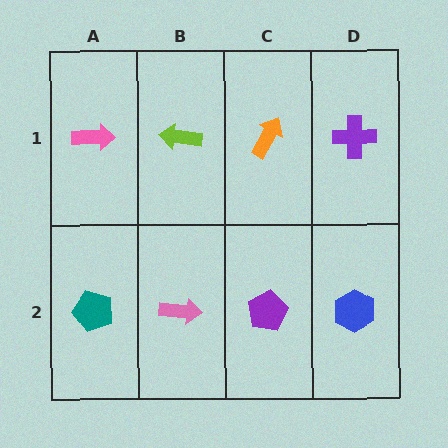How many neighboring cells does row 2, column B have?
3.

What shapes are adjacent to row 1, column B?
A pink arrow (row 2, column B), a pink arrow (row 1, column A), an orange arrow (row 1, column C).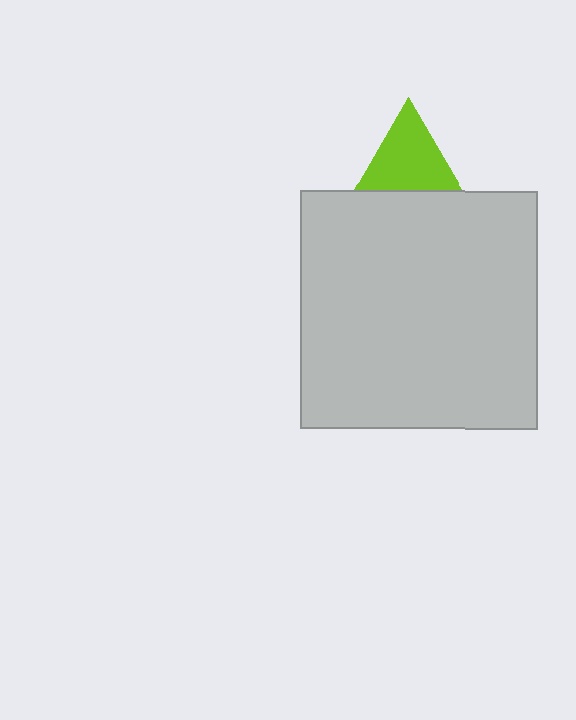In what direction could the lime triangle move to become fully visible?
The lime triangle could move up. That would shift it out from behind the light gray square entirely.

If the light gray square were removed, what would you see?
You would see the complete lime triangle.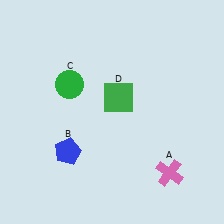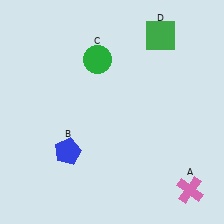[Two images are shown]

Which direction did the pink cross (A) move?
The pink cross (A) moved right.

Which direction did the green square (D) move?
The green square (D) moved up.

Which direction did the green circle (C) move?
The green circle (C) moved right.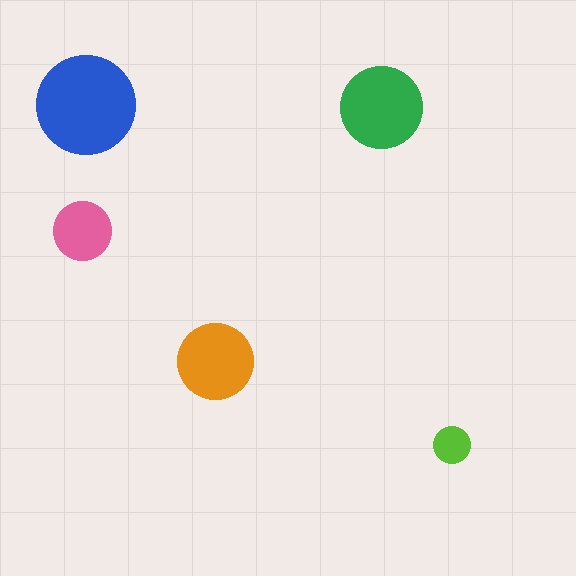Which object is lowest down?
The lime circle is bottommost.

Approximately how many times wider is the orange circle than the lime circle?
About 2 times wider.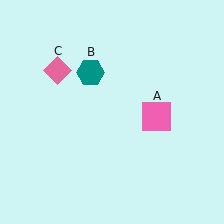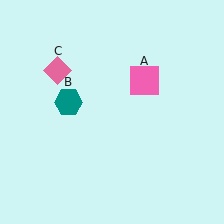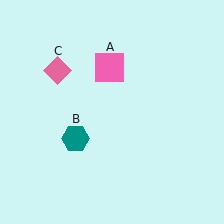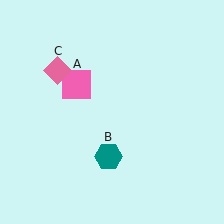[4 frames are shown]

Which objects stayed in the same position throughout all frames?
Pink diamond (object C) remained stationary.